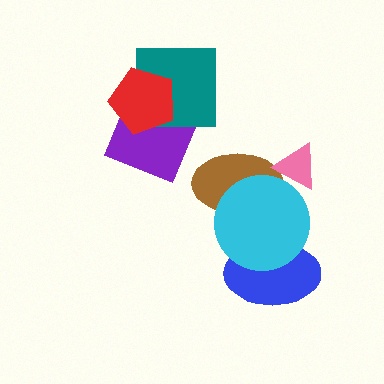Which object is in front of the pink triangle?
The cyan circle is in front of the pink triangle.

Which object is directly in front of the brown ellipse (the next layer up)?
The pink triangle is directly in front of the brown ellipse.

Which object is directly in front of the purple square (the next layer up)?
The teal square is directly in front of the purple square.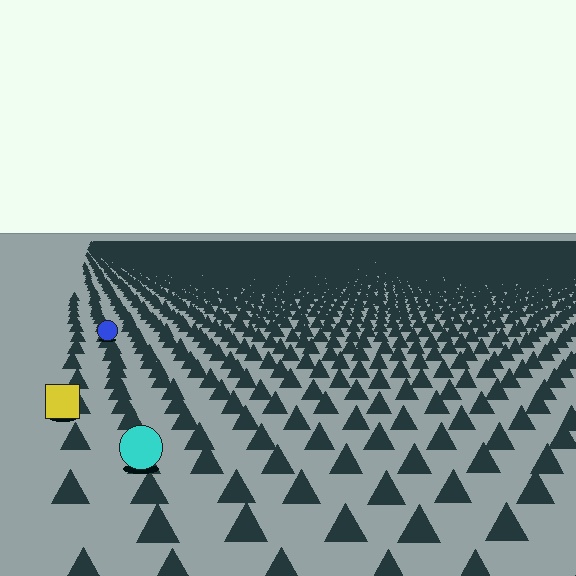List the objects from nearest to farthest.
From nearest to farthest: the cyan circle, the yellow square, the blue circle.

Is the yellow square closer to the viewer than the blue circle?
Yes. The yellow square is closer — you can tell from the texture gradient: the ground texture is coarser near it.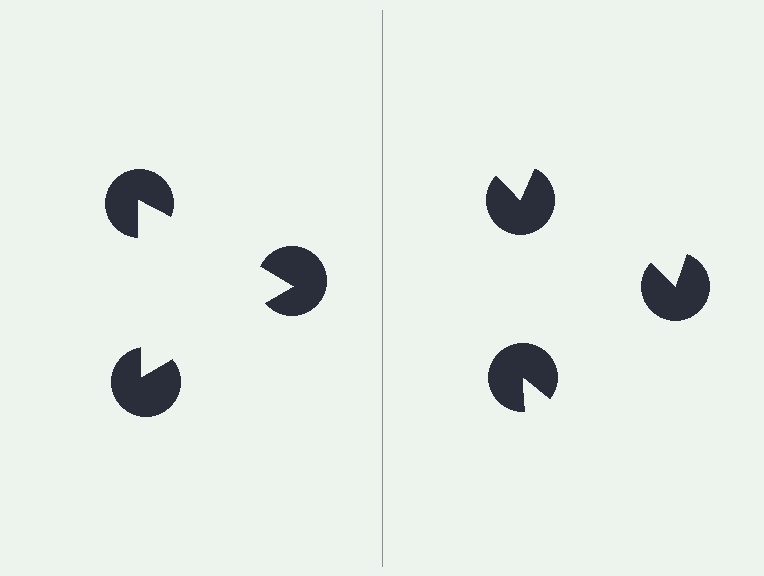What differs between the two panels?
The pac-man discs are positioned identically on both sides; only the wedge orientations differ. On the left they align to a triangle; on the right they are misaligned.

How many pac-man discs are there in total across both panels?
6 — 3 on each side.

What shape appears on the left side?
An illusory triangle.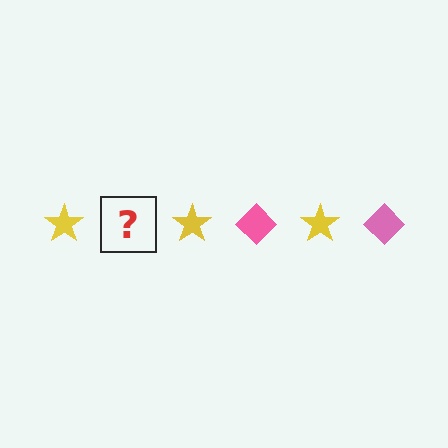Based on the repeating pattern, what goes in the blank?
The blank should be a pink diamond.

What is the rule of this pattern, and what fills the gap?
The rule is that the pattern alternates between yellow star and pink diamond. The gap should be filled with a pink diamond.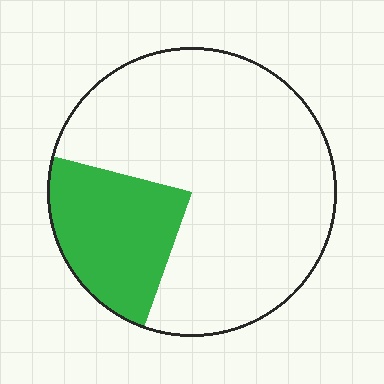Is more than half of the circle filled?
No.